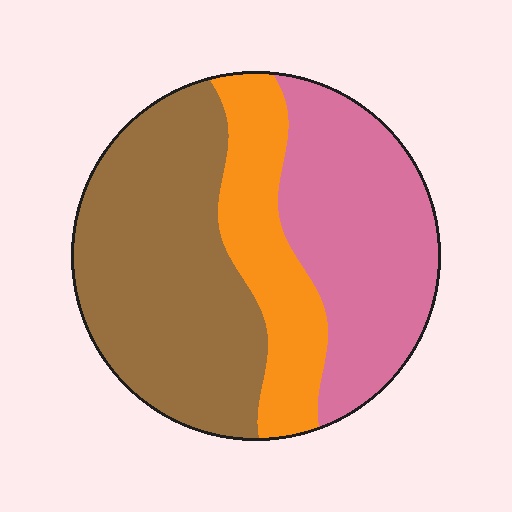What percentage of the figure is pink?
Pink covers around 35% of the figure.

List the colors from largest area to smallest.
From largest to smallest: brown, pink, orange.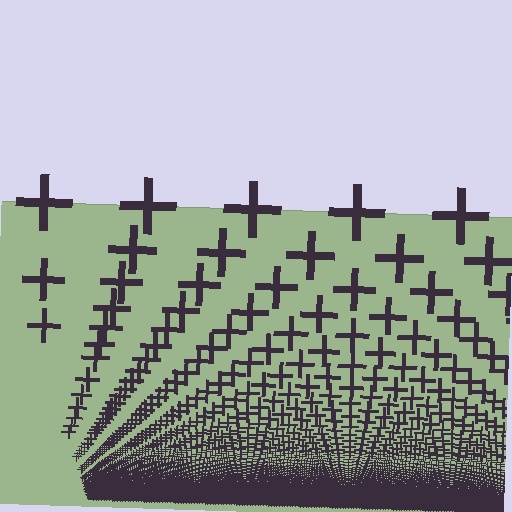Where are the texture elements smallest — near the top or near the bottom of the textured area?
Near the bottom.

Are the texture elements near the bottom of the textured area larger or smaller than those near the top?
Smaller. The gradient is inverted — elements near the bottom are smaller and denser.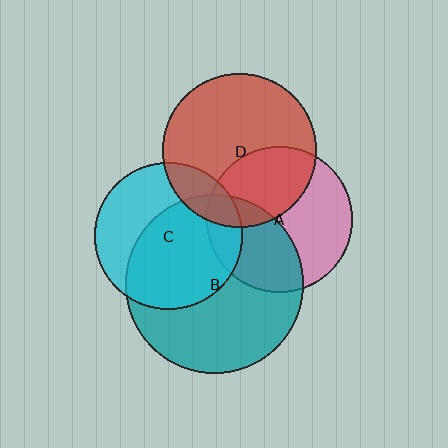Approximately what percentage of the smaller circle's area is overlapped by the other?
Approximately 10%.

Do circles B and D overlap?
Yes.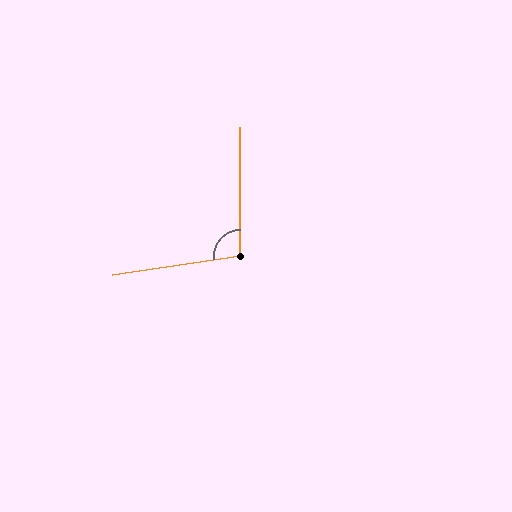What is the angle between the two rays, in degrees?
Approximately 98 degrees.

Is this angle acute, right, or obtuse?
It is obtuse.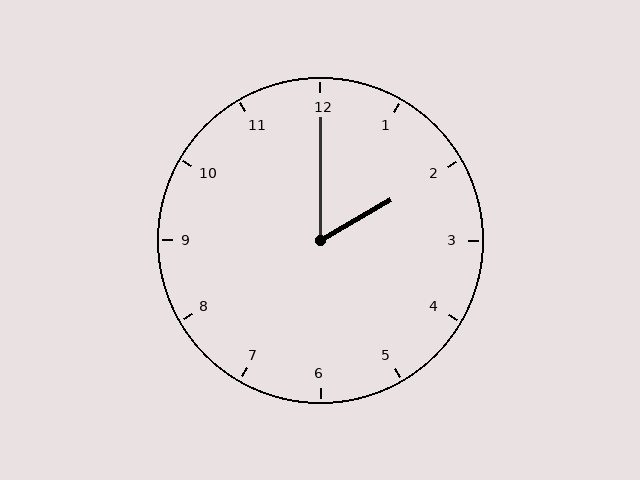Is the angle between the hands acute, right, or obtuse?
It is acute.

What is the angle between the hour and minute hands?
Approximately 60 degrees.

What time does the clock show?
2:00.